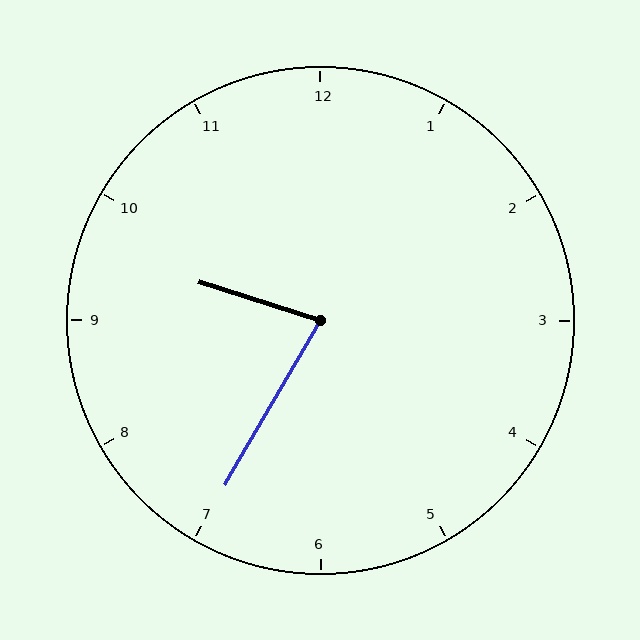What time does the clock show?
9:35.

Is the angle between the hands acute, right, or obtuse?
It is acute.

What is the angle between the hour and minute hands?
Approximately 78 degrees.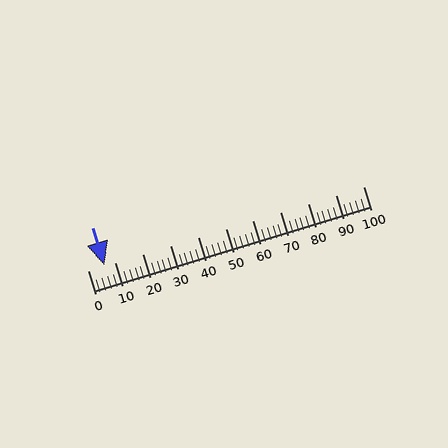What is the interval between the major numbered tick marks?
The major tick marks are spaced 10 units apart.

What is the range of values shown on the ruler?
The ruler shows values from 0 to 100.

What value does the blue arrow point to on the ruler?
The blue arrow points to approximately 6.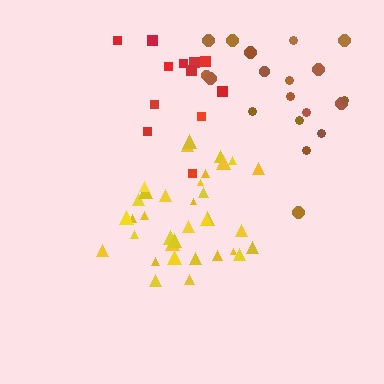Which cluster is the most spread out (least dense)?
Red.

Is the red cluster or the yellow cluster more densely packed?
Yellow.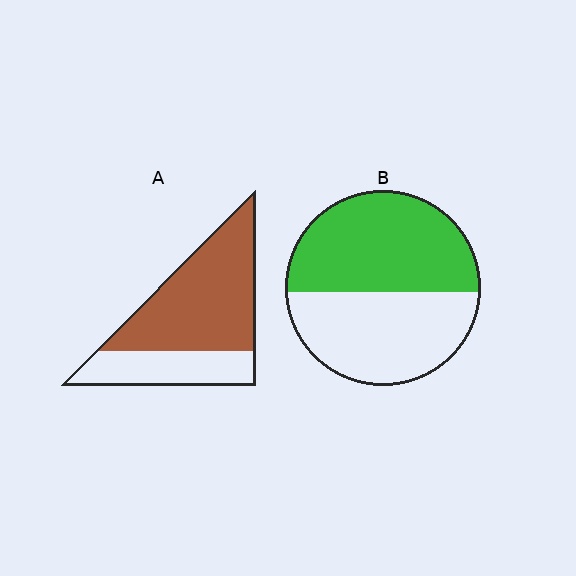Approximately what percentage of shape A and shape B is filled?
A is approximately 70% and B is approximately 55%.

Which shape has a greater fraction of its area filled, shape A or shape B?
Shape A.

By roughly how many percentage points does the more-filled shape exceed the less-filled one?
By roughly 15 percentage points (A over B).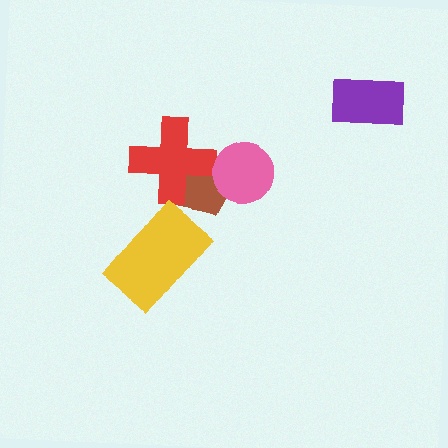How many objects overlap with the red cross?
1 object overlaps with the red cross.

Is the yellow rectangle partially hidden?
No, no other shape covers it.